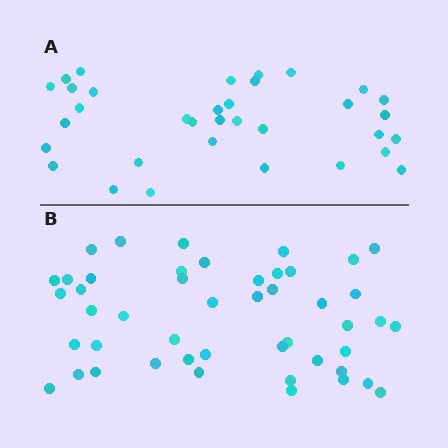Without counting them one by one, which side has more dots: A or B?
Region B (the bottom region) has more dots.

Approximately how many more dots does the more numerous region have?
Region B has approximately 15 more dots than region A.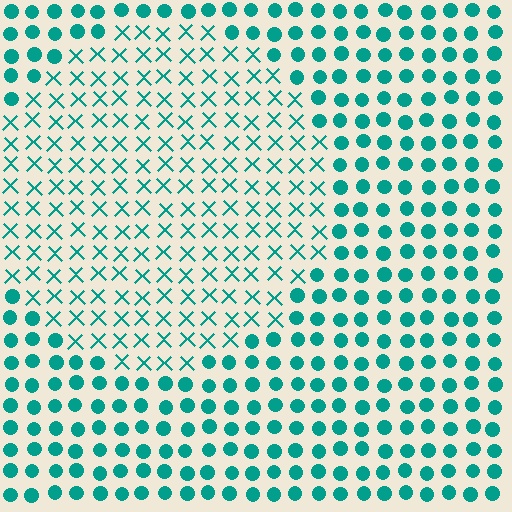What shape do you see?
I see a circle.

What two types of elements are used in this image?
The image uses X marks inside the circle region and circles outside it.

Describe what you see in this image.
The image is filled with small teal elements arranged in a uniform grid. A circle-shaped region contains X marks, while the surrounding area contains circles. The boundary is defined purely by the change in element shape.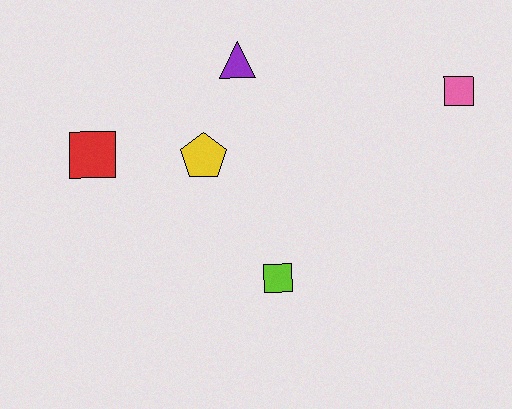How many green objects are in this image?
There are no green objects.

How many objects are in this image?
There are 5 objects.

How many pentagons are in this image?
There is 1 pentagon.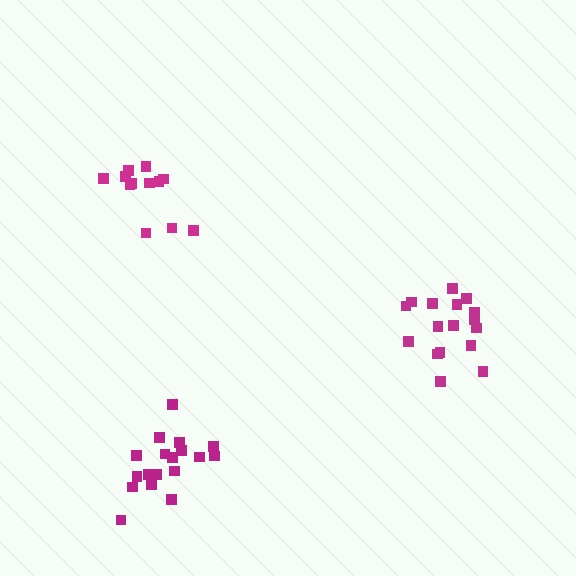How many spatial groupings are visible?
There are 3 spatial groupings.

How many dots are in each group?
Group 1: 17 dots, Group 2: 18 dots, Group 3: 12 dots (47 total).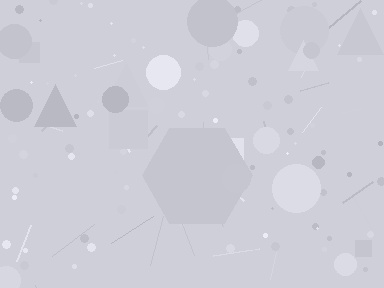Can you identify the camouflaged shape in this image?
The camouflaged shape is a hexagon.